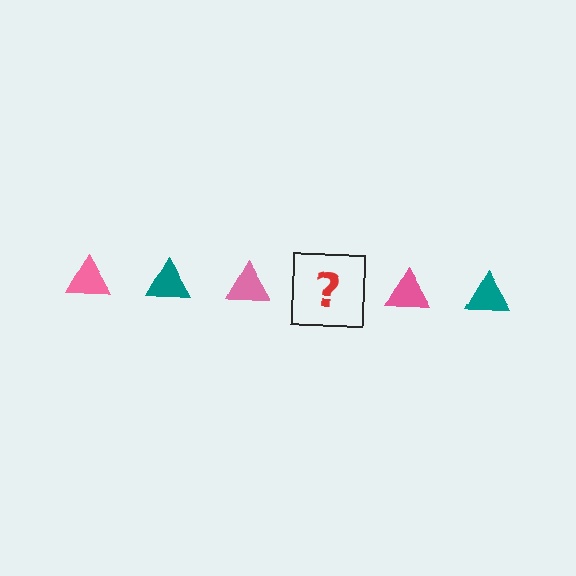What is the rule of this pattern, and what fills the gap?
The rule is that the pattern cycles through pink, teal triangles. The gap should be filled with a teal triangle.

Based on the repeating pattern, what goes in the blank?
The blank should be a teal triangle.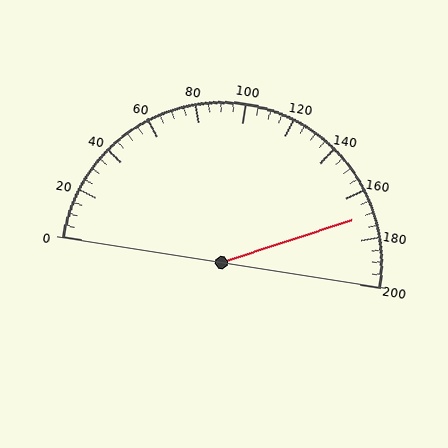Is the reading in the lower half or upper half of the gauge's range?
The reading is in the upper half of the range (0 to 200).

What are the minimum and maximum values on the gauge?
The gauge ranges from 0 to 200.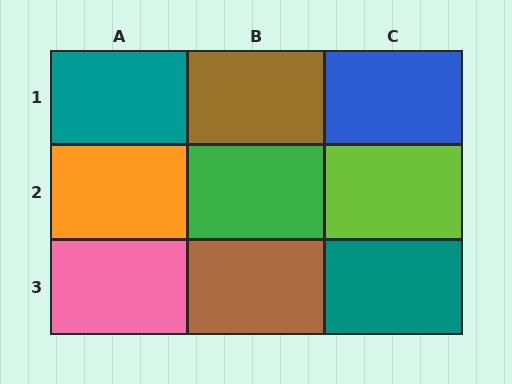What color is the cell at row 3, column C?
Teal.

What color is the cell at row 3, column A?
Pink.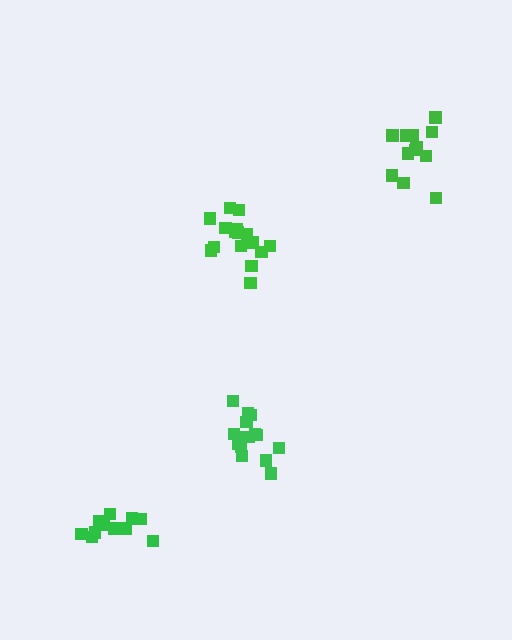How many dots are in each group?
Group 1: 11 dots, Group 2: 12 dots, Group 3: 15 dots, Group 4: 16 dots (54 total).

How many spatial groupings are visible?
There are 4 spatial groupings.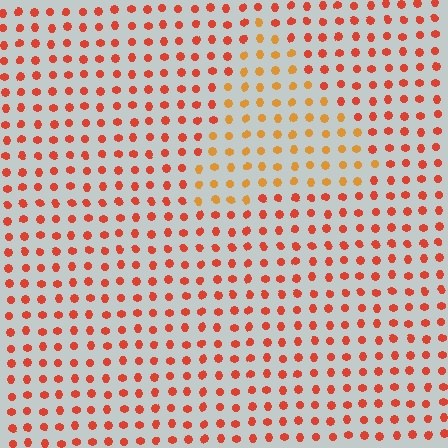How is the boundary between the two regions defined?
The boundary is defined purely by a slight shift in hue (about 29 degrees). Spacing, size, and orientation are identical on both sides.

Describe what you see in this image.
The image is filled with small red elements in a uniform arrangement. A triangle-shaped region is visible where the elements are tinted to a slightly different hue, forming a subtle color boundary.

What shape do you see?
I see a triangle.